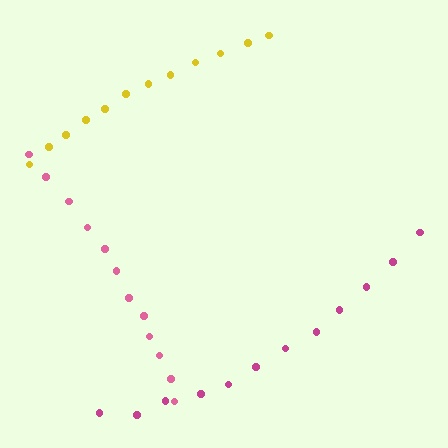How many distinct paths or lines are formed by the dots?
There are 3 distinct paths.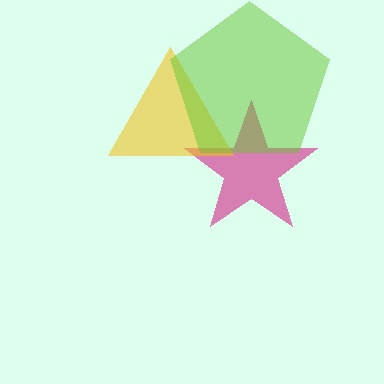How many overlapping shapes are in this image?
There are 3 overlapping shapes in the image.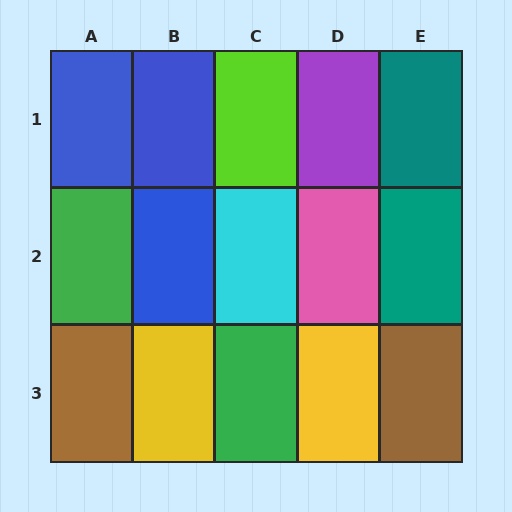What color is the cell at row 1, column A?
Blue.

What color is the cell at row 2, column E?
Teal.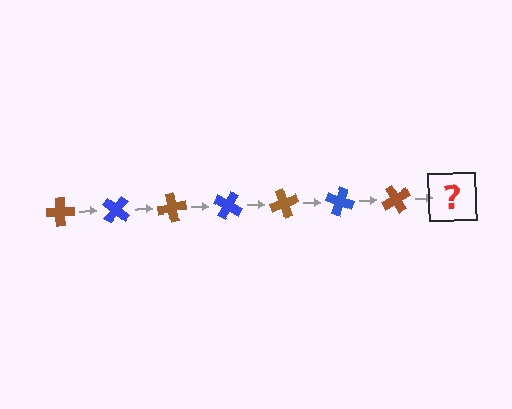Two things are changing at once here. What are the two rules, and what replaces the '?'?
The two rules are that it rotates 40 degrees each step and the color cycles through brown and blue. The '?' should be a blue cross, rotated 280 degrees from the start.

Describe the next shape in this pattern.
It should be a blue cross, rotated 280 degrees from the start.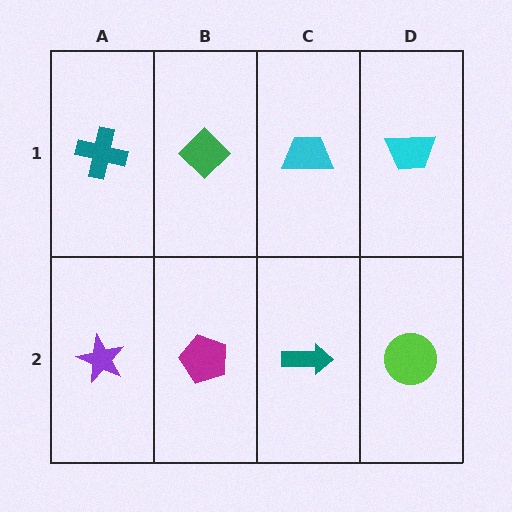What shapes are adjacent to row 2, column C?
A cyan trapezoid (row 1, column C), a magenta pentagon (row 2, column B), a lime circle (row 2, column D).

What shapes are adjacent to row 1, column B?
A magenta pentagon (row 2, column B), a teal cross (row 1, column A), a cyan trapezoid (row 1, column C).